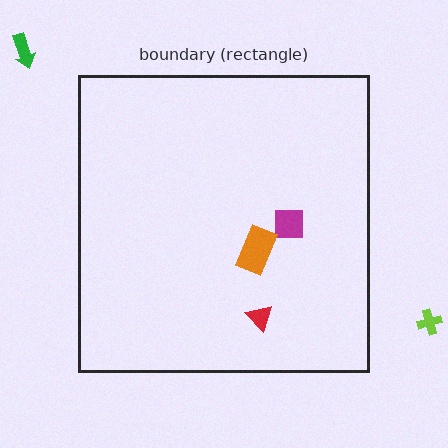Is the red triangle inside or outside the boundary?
Inside.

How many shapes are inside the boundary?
3 inside, 2 outside.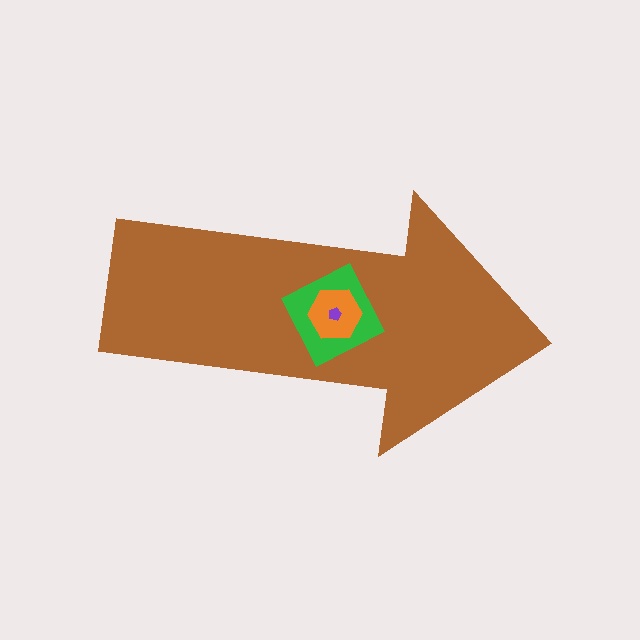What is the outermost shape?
The brown arrow.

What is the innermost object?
The purple pentagon.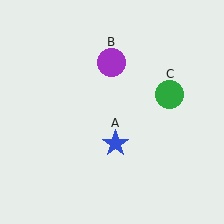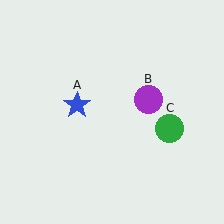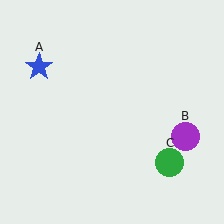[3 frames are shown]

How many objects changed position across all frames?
3 objects changed position: blue star (object A), purple circle (object B), green circle (object C).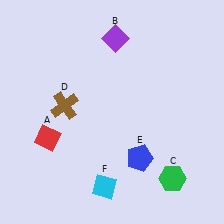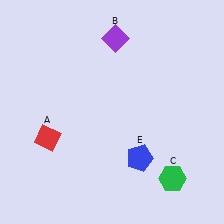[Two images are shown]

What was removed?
The brown cross (D), the cyan diamond (F) were removed in Image 2.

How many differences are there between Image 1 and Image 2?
There are 2 differences between the two images.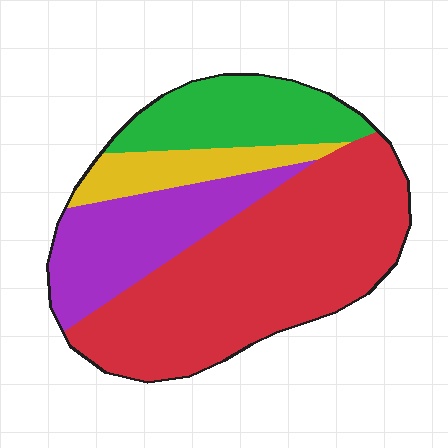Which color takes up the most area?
Red, at roughly 50%.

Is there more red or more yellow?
Red.